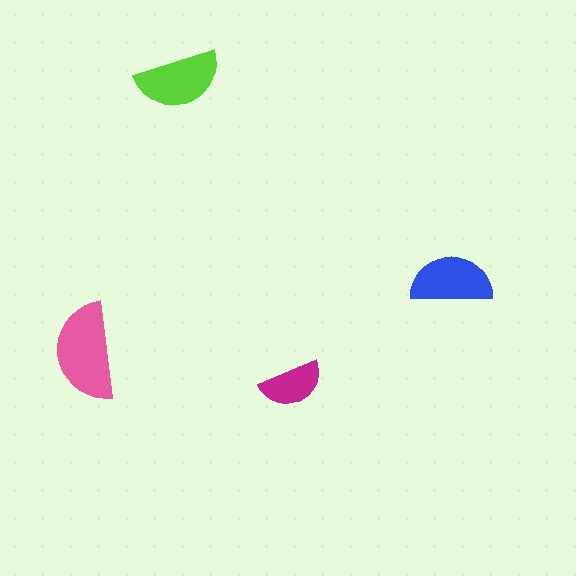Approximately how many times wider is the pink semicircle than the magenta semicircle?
About 1.5 times wider.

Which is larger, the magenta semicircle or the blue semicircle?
The blue one.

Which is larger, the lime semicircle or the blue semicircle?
The lime one.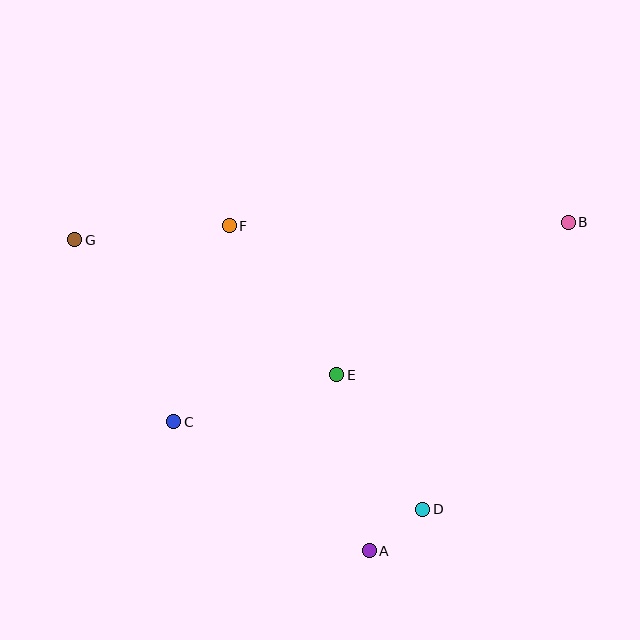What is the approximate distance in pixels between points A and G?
The distance between A and G is approximately 428 pixels.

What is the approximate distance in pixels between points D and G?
The distance between D and G is approximately 440 pixels.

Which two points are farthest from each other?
Points B and G are farthest from each other.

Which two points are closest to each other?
Points A and D are closest to each other.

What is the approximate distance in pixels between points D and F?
The distance between D and F is approximately 343 pixels.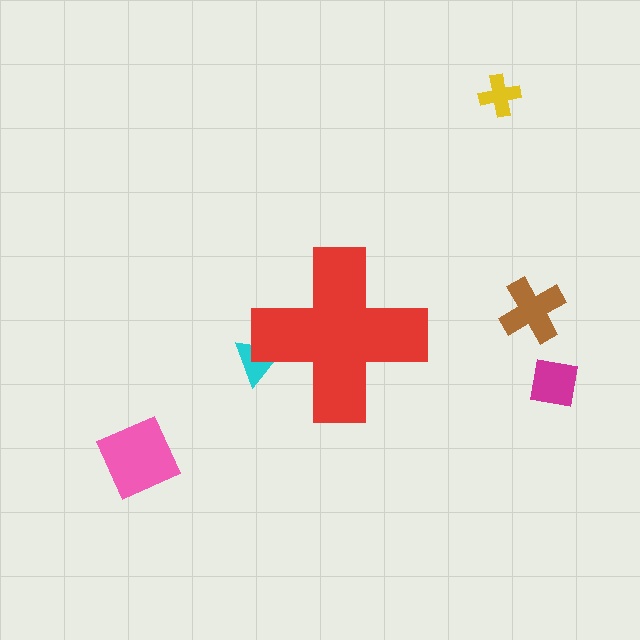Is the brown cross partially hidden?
No, the brown cross is fully visible.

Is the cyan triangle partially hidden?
Yes, the cyan triangle is partially hidden behind the red cross.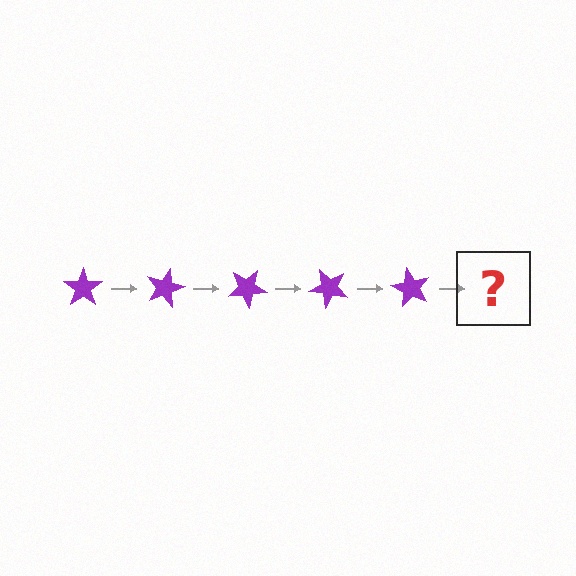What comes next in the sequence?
The next element should be a purple star rotated 75 degrees.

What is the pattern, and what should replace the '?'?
The pattern is that the star rotates 15 degrees each step. The '?' should be a purple star rotated 75 degrees.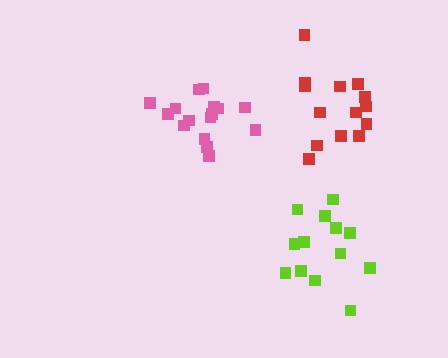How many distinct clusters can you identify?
There are 3 distinct clusters.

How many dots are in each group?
Group 1: 14 dots, Group 2: 16 dots, Group 3: 13 dots (43 total).